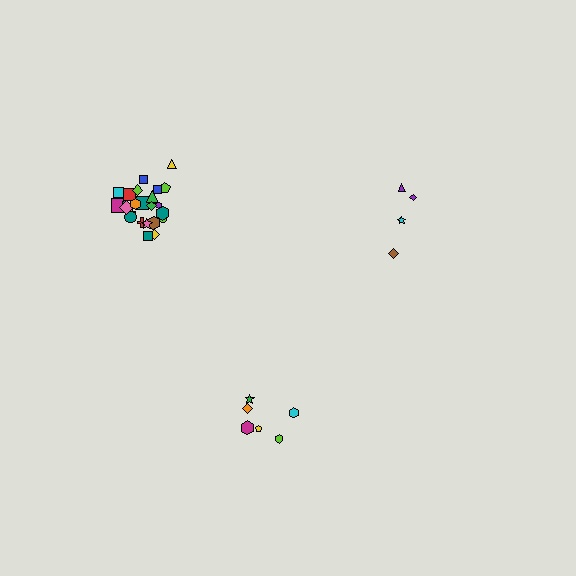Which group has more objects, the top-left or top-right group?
The top-left group.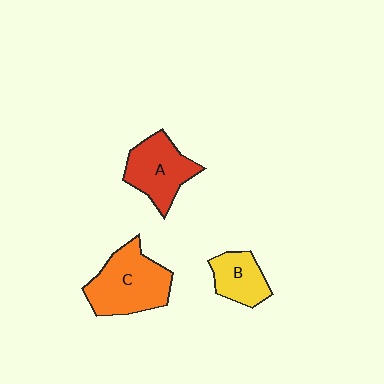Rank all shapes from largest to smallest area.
From largest to smallest: C (orange), A (red), B (yellow).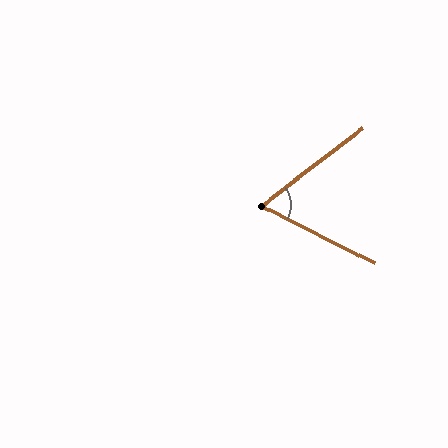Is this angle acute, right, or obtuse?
It is acute.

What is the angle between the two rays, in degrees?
Approximately 64 degrees.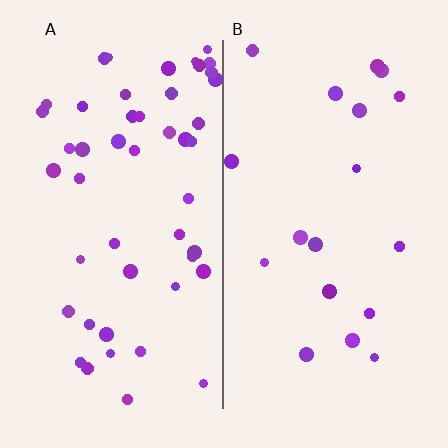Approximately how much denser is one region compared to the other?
Approximately 2.6× — region A over region B.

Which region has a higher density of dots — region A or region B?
A (the left).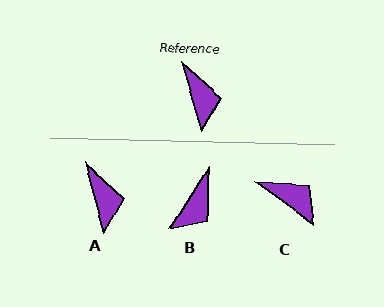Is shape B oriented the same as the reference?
No, it is off by about 48 degrees.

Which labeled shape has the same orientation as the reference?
A.